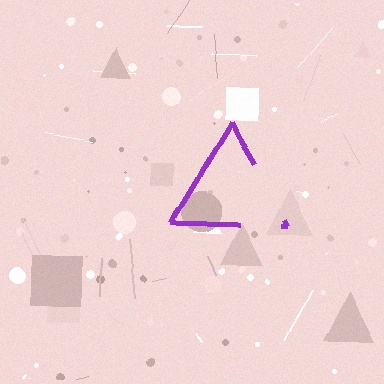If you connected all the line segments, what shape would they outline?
They would outline a triangle.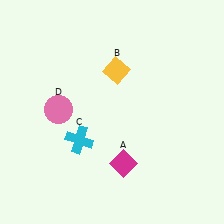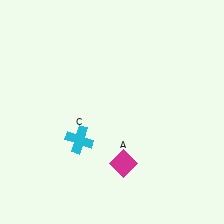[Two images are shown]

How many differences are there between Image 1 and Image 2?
There are 2 differences between the two images.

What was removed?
The pink circle (D), the yellow diamond (B) were removed in Image 2.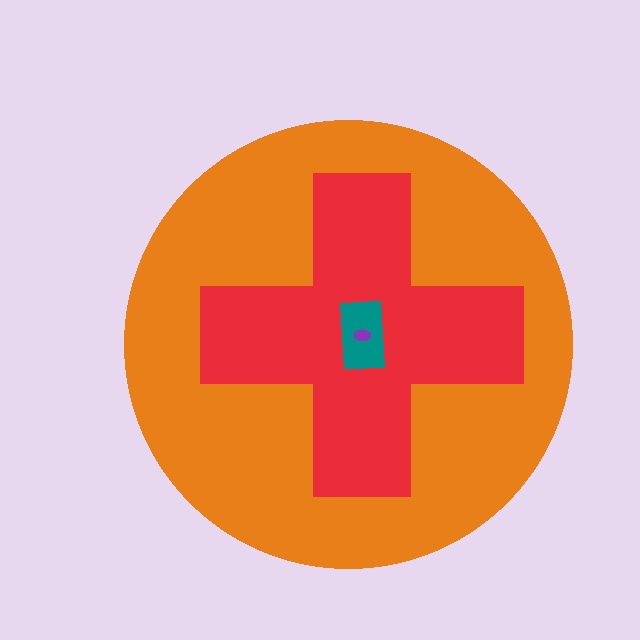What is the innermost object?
The purple ellipse.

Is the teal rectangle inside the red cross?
Yes.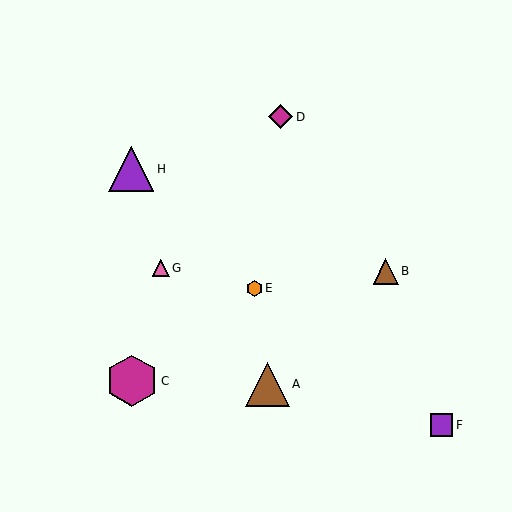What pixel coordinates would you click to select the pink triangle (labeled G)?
Click at (161, 268) to select the pink triangle G.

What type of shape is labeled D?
Shape D is a magenta diamond.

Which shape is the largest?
The magenta hexagon (labeled C) is the largest.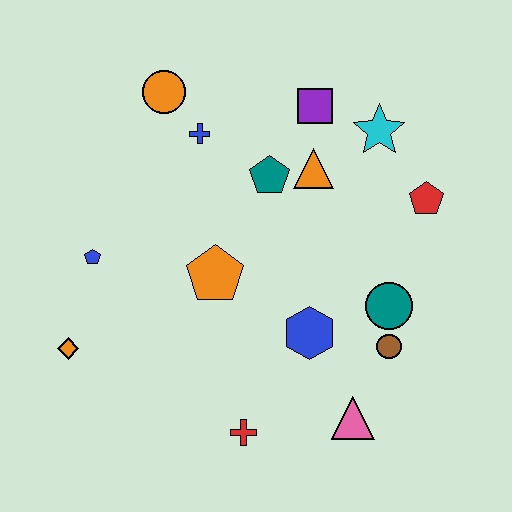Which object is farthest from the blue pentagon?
The red pentagon is farthest from the blue pentagon.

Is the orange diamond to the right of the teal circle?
No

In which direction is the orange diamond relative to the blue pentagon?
The orange diamond is below the blue pentagon.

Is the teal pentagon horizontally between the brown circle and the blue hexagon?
No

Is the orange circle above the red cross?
Yes